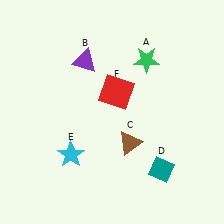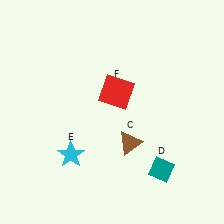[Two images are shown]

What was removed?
The purple triangle (B), the green star (A) were removed in Image 2.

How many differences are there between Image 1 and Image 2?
There are 2 differences between the two images.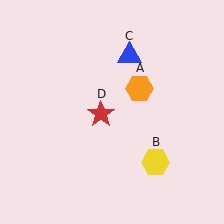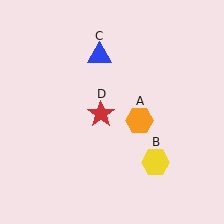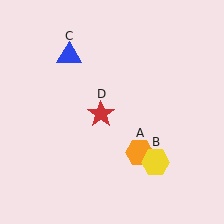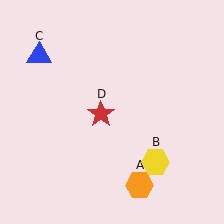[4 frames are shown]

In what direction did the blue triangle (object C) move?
The blue triangle (object C) moved left.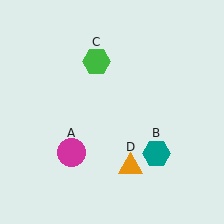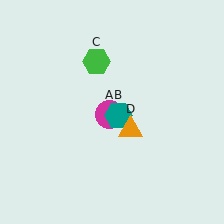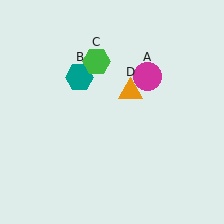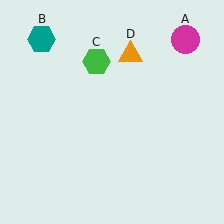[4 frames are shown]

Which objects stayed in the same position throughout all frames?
Green hexagon (object C) remained stationary.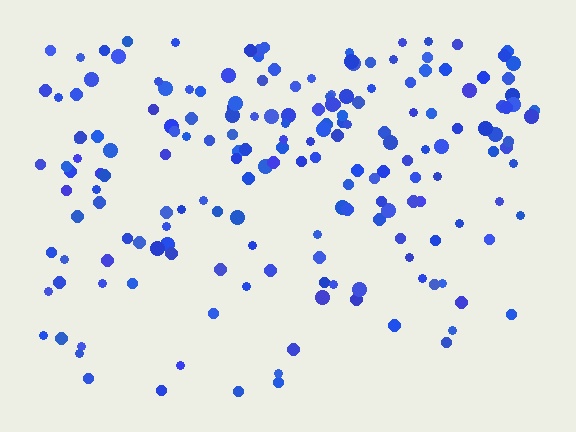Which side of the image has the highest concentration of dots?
The top.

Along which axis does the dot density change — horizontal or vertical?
Vertical.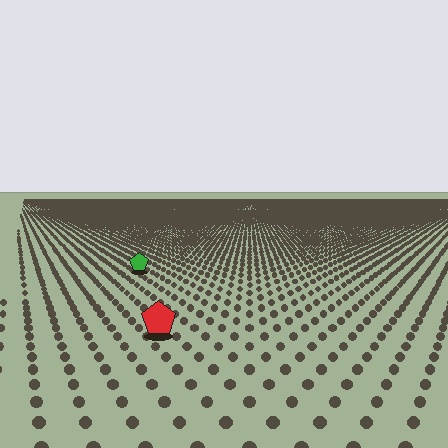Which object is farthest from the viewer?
The green pentagon is farthest from the viewer. It appears smaller and the ground texture around it is denser.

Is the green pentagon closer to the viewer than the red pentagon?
No. The red pentagon is closer — you can tell from the texture gradient: the ground texture is coarser near it.